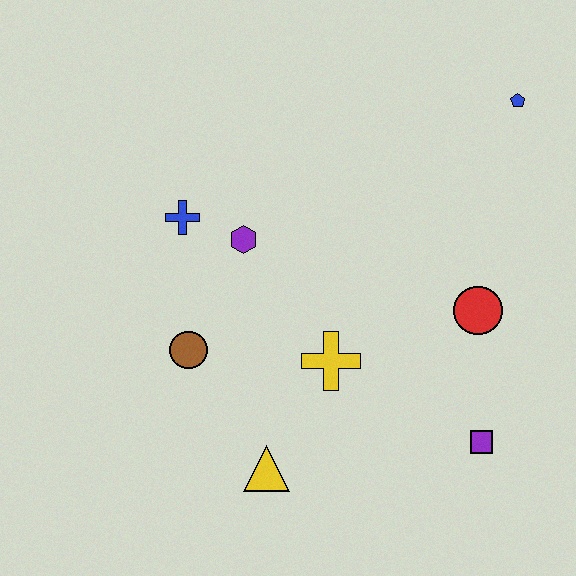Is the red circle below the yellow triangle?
No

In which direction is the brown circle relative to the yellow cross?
The brown circle is to the left of the yellow cross.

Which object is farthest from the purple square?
The blue cross is farthest from the purple square.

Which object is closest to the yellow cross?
The yellow triangle is closest to the yellow cross.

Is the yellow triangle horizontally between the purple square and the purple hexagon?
Yes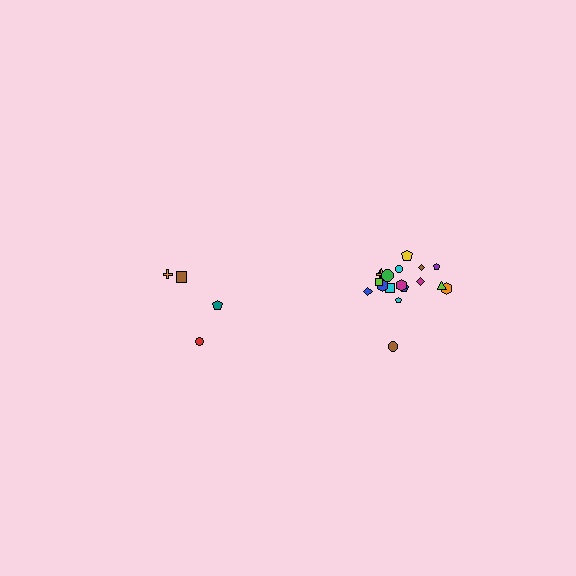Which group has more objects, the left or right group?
The right group.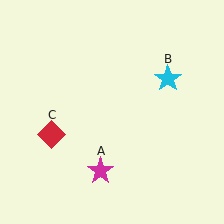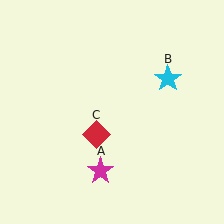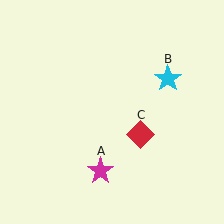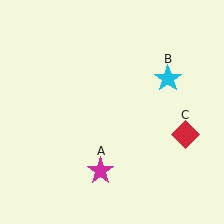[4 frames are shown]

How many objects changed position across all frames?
1 object changed position: red diamond (object C).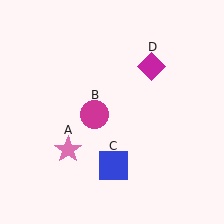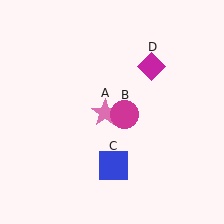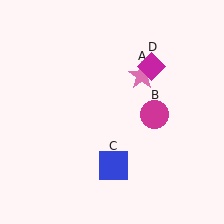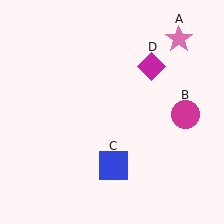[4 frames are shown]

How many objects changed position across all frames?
2 objects changed position: pink star (object A), magenta circle (object B).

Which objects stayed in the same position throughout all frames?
Blue square (object C) and magenta diamond (object D) remained stationary.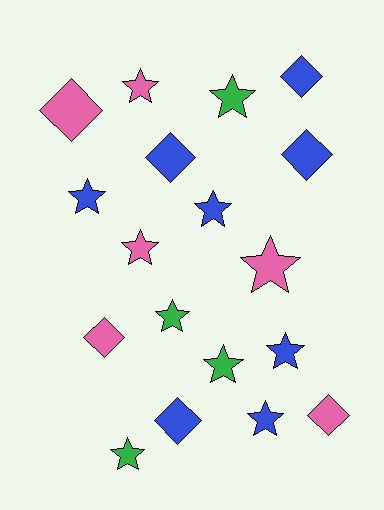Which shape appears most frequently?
Star, with 11 objects.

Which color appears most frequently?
Blue, with 8 objects.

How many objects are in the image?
There are 18 objects.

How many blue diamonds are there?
There are 4 blue diamonds.